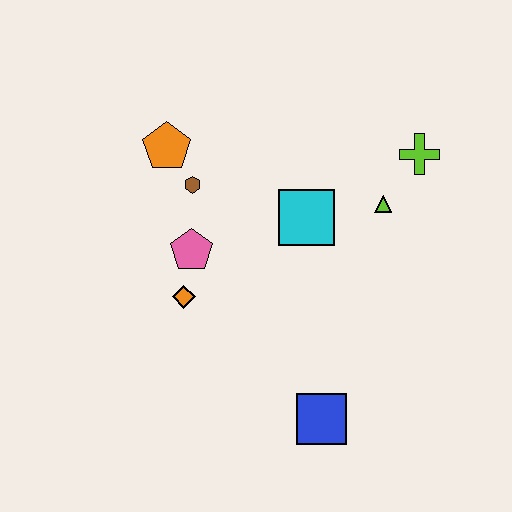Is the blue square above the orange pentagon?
No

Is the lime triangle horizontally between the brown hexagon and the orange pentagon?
No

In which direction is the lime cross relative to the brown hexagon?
The lime cross is to the right of the brown hexagon.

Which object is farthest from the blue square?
The orange pentagon is farthest from the blue square.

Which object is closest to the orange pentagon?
The brown hexagon is closest to the orange pentagon.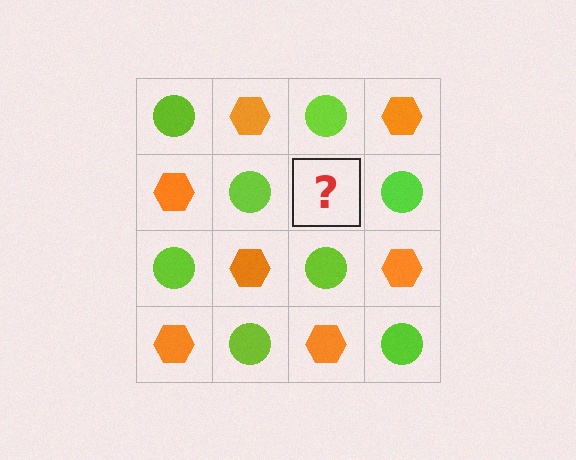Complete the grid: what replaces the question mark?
The question mark should be replaced with an orange hexagon.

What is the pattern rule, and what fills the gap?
The rule is that it alternates lime circle and orange hexagon in a checkerboard pattern. The gap should be filled with an orange hexagon.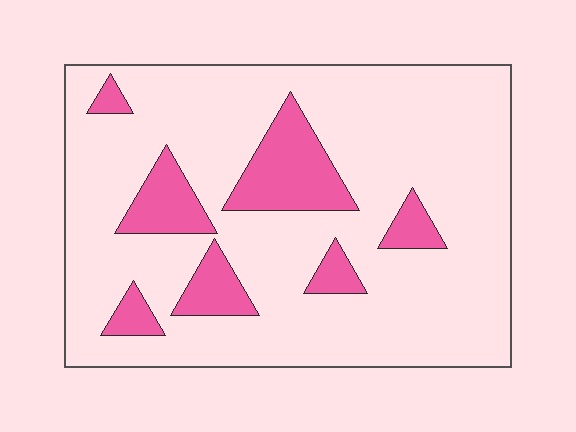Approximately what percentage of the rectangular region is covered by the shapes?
Approximately 15%.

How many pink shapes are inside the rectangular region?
7.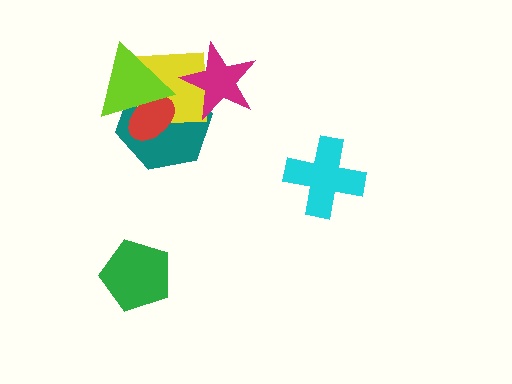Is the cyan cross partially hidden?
No, no other shape covers it.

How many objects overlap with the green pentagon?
0 objects overlap with the green pentagon.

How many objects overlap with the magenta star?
2 objects overlap with the magenta star.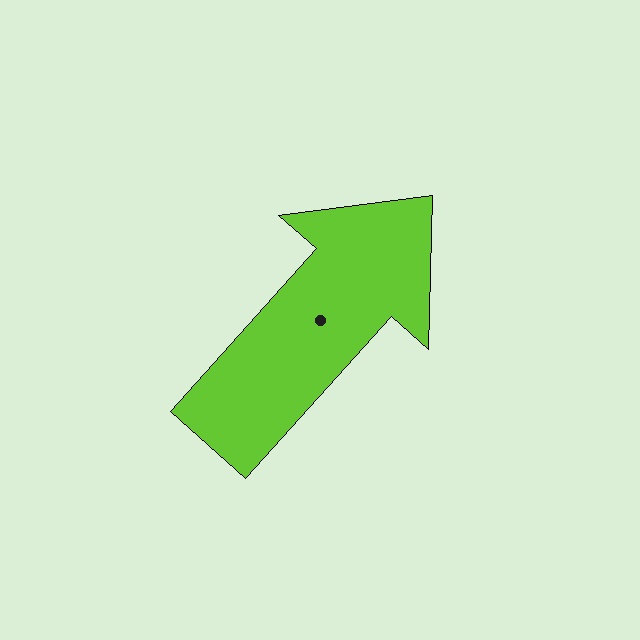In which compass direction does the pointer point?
Northeast.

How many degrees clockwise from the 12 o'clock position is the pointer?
Approximately 42 degrees.